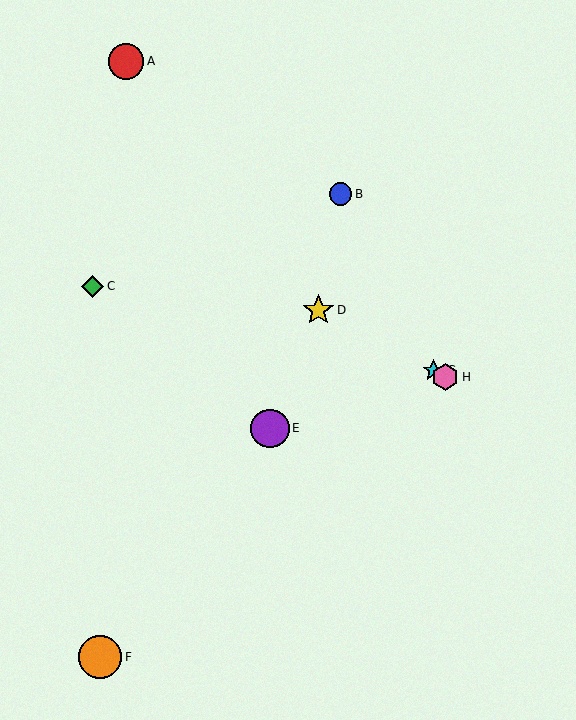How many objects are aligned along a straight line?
3 objects (D, G, H) are aligned along a straight line.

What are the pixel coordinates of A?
Object A is at (126, 61).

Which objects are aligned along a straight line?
Objects D, G, H are aligned along a straight line.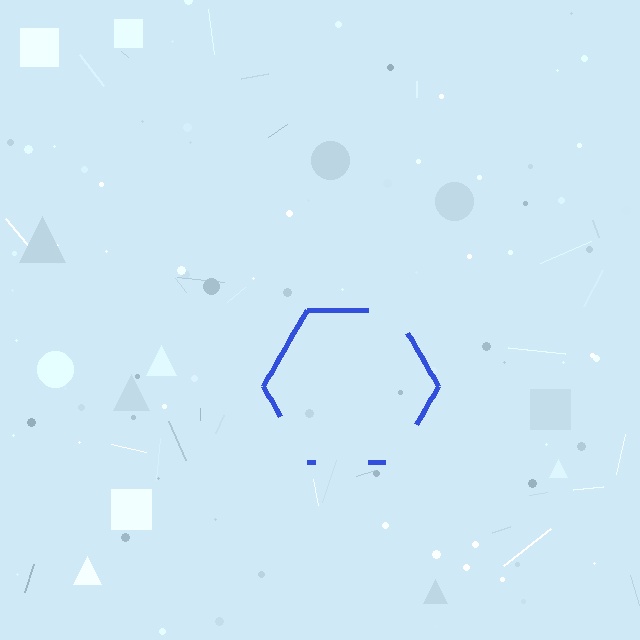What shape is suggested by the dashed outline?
The dashed outline suggests a hexagon.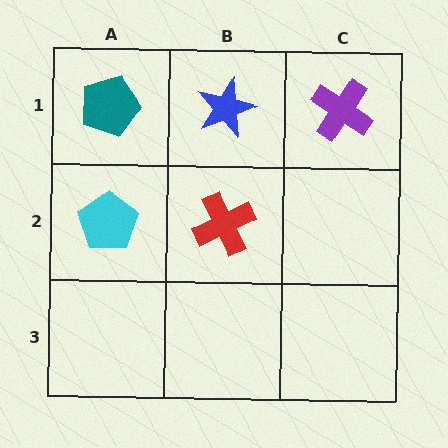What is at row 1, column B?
A blue star.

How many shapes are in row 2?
2 shapes.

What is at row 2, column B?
A red cross.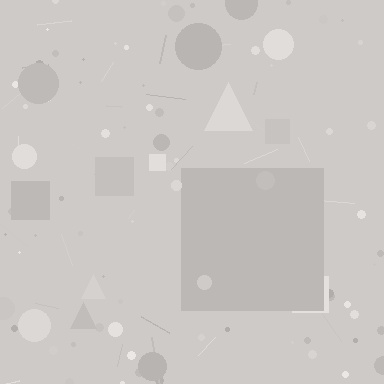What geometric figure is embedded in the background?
A square is embedded in the background.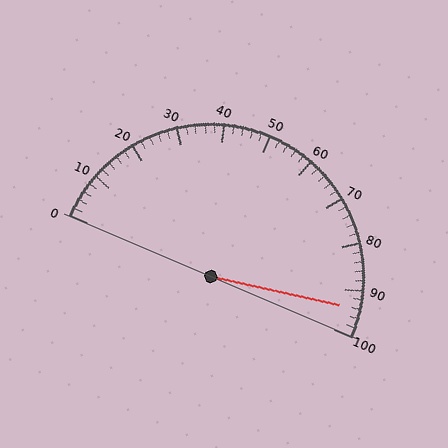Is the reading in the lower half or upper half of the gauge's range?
The reading is in the upper half of the range (0 to 100).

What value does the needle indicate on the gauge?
The needle indicates approximately 94.